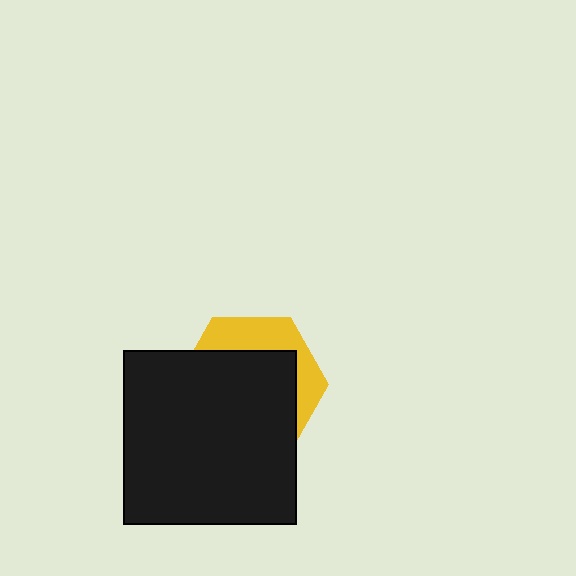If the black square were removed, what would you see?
You would see the complete yellow hexagon.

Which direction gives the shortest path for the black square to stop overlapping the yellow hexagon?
Moving down gives the shortest separation.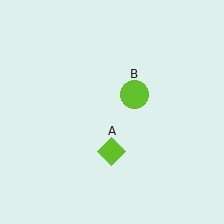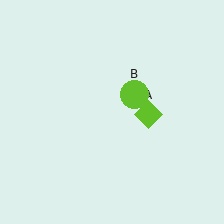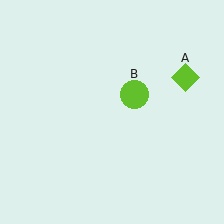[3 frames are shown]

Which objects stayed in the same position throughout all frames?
Lime circle (object B) remained stationary.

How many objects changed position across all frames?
1 object changed position: lime diamond (object A).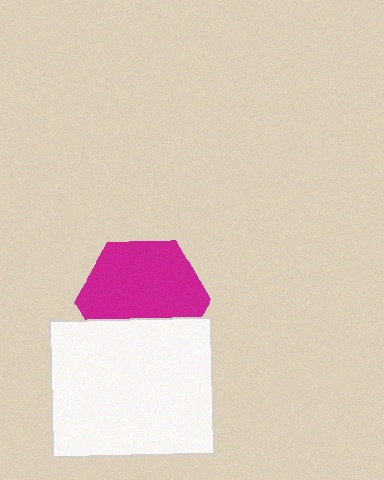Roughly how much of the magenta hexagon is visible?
Most of it is visible (roughly 68%).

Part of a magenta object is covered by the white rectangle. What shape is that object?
It is a hexagon.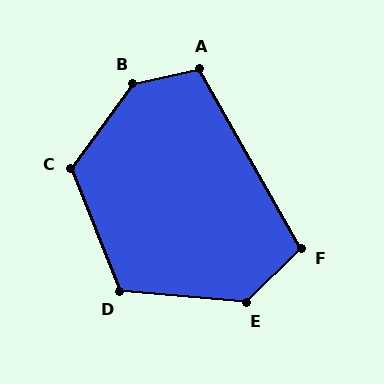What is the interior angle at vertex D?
Approximately 116 degrees (obtuse).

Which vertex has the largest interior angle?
B, at approximately 139 degrees.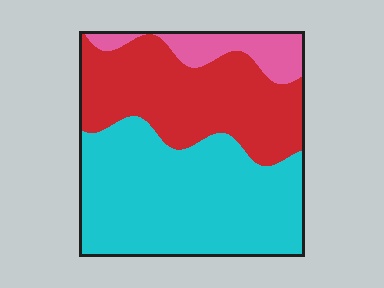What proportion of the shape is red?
Red takes up about three eighths (3/8) of the shape.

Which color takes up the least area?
Pink, at roughly 10%.